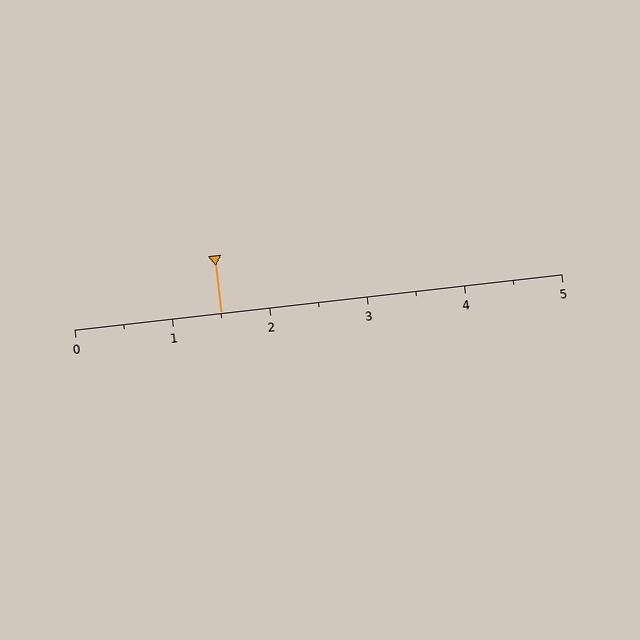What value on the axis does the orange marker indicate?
The marker indicates approximately 1.5.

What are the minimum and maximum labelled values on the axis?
The axis runs from 0 to 5.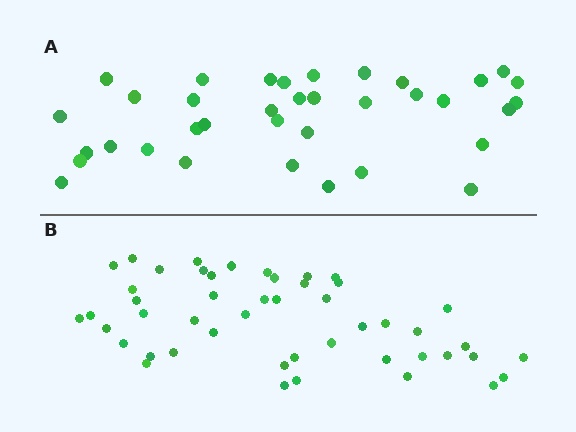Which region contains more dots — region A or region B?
Region B (the bottom region) has more dots.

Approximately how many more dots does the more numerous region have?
Region B has roughly 12 or so more dots than region A.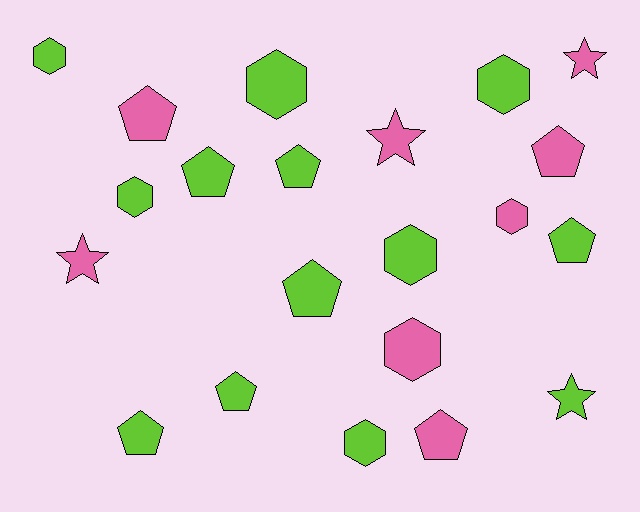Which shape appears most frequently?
Pentagon, with 9 objects.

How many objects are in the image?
There are 21 objects.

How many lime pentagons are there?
There are 6 lime pentagons.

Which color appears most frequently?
Lime, with 13 objects.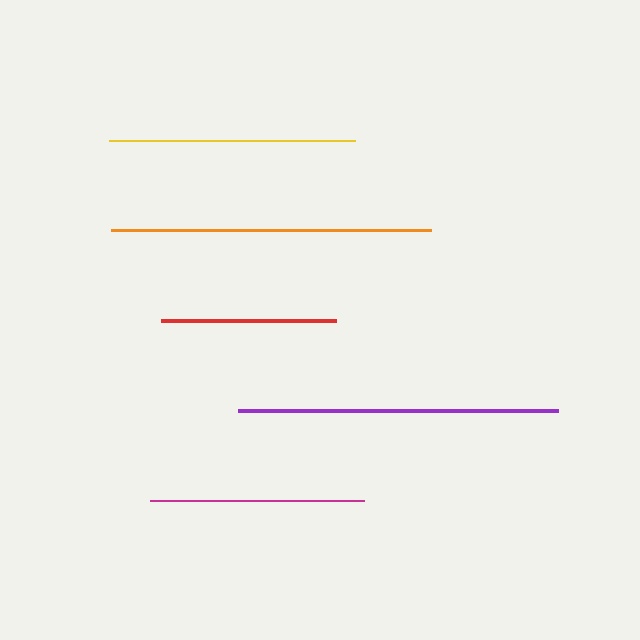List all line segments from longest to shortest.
From longest to shortest: orange, purple, yellow, magenta, red.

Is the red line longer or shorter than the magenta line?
The magenta line is longer than the red line.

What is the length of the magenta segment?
The magenta segment is approximately 214 pixels long.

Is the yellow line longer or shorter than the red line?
The yellow line is longer than the red line.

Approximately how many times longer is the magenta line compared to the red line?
The magenta line is approximately 1.2 times the length of the red line.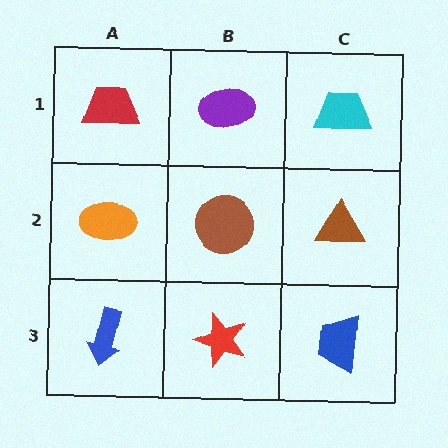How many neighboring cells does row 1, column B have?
3.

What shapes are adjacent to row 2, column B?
A purple ellipse (row 1, column B), a red star (row 3, column B), an orange ellipse (row 2, column A), a brown triangle (row 2, column C).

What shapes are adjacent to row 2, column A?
A red trapezoid (row 1, column A), a blue arrow (row 3, column A), a brown circle (row 2, column B).